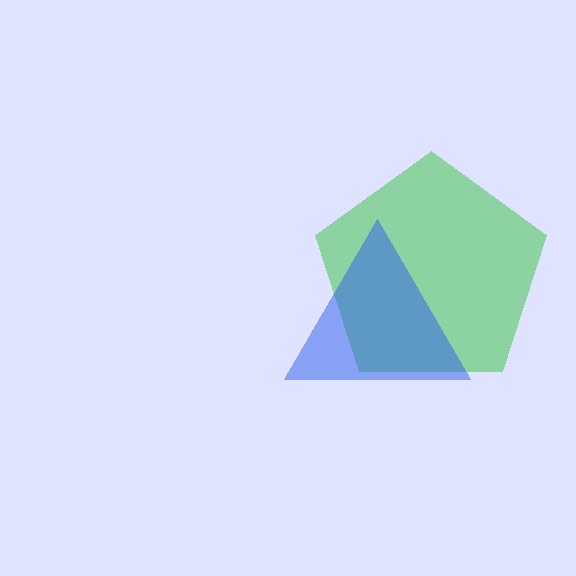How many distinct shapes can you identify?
There are 2 distinct shapes: a green pentagon, a blue triangle.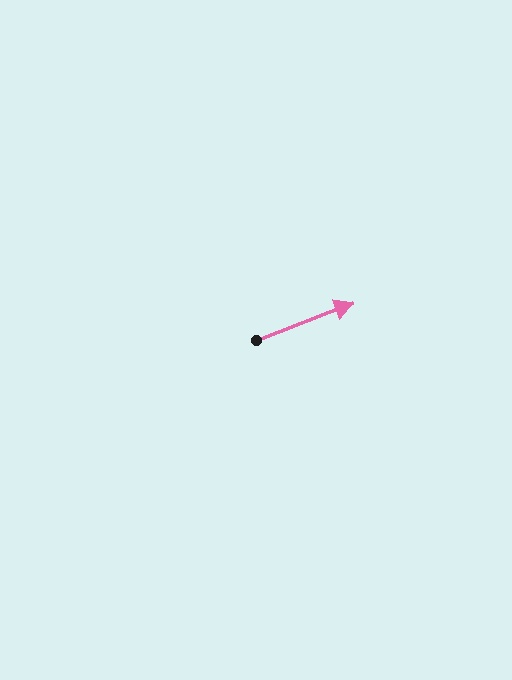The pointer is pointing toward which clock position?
Roughly 2 o'clock.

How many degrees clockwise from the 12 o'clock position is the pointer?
Approximately 69 degrees.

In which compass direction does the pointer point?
East.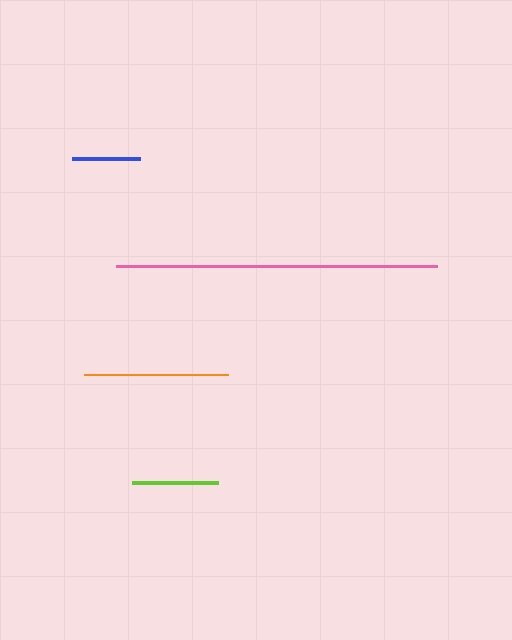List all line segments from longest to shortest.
From longest to shortest: pink, orange, lime, blue.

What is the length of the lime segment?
The lime segment is approximately 86 pixels long.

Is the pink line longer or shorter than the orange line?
The pink line is longer than the orange line.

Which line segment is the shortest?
The blue line is the shortest at approximately 68 pixels.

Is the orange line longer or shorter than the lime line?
The orange line is longer than the lime line.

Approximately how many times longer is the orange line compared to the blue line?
The orange line is approximately 2.1 times the length of the blue line.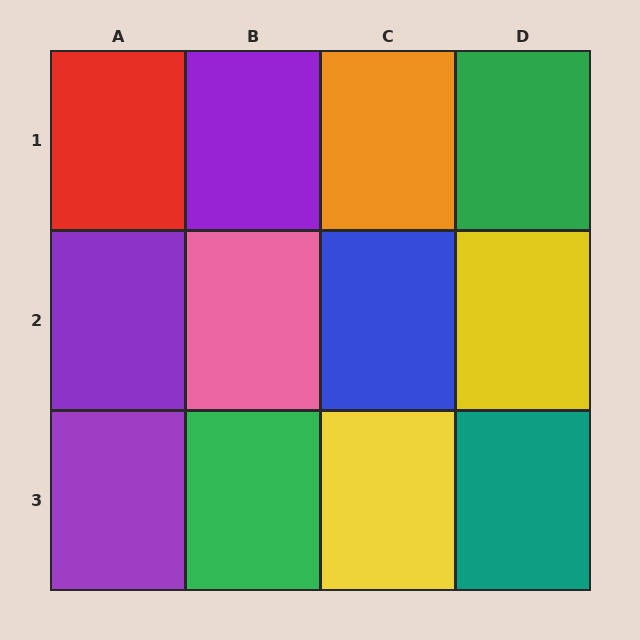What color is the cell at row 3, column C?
Yellow.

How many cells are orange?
1 cell is orange.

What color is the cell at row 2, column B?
Pink.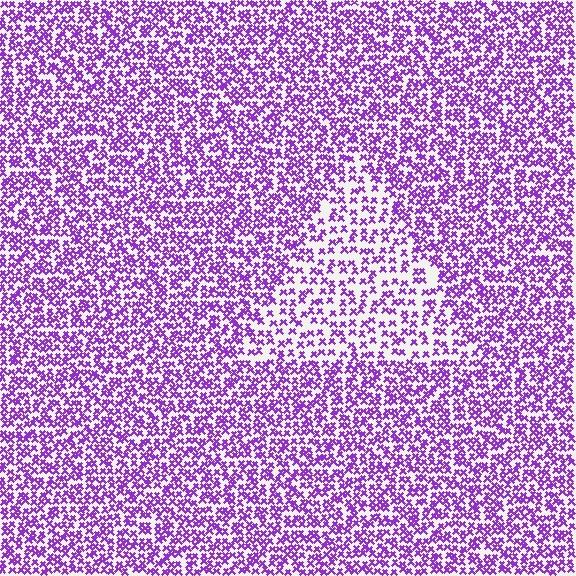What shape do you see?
I see a triangle.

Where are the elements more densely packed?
The elements are more densely packed outside the triangle boundary.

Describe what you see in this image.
The image contains small purple elements arranged at two different densities. A triangle-shaped region is visible where the elements are less densely packed than the surrounding area.